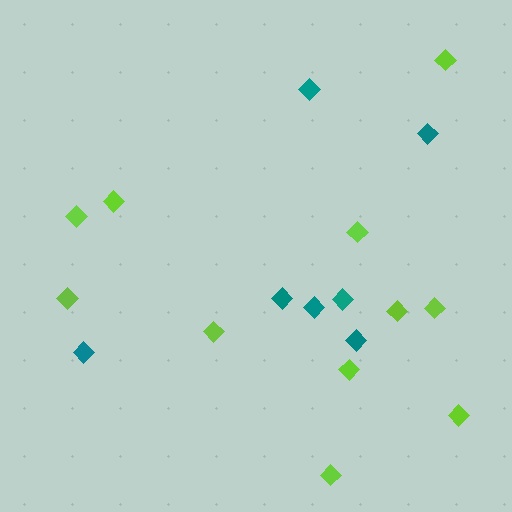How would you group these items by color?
There are 2 groups: one group of lime diamonds (11) and one group of teal diamonds (7).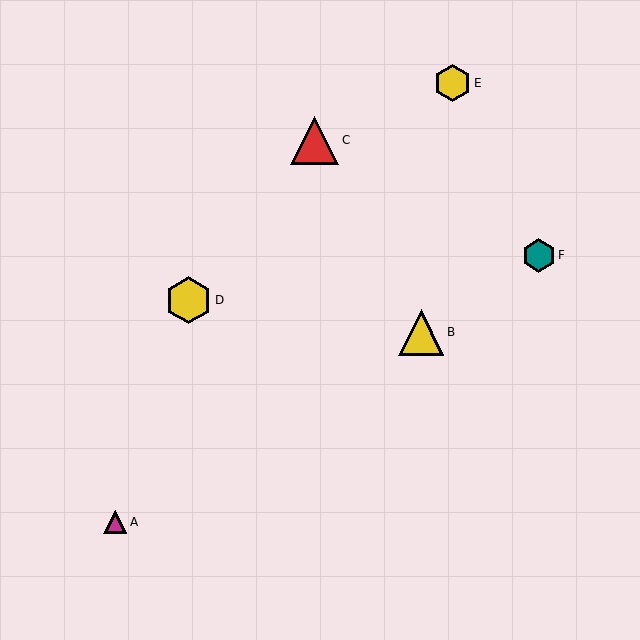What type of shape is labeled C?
Shape C is a red triangle.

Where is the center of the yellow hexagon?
The center of the yellow hexagon is at (452, 83).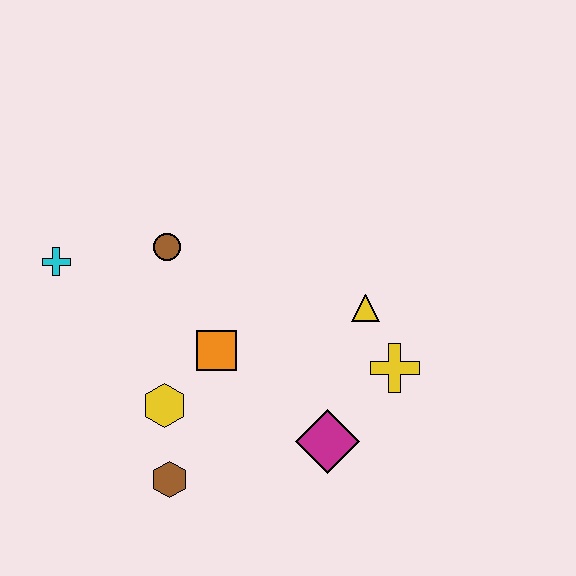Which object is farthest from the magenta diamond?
The cyan cross is farthest from the magenta diamond.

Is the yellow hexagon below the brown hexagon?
No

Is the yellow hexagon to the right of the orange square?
No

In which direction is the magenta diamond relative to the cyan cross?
The magenta diamond is to the right of the cyan cross.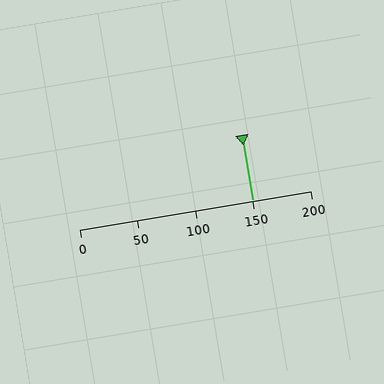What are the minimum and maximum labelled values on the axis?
The axis runs from 0 to 200.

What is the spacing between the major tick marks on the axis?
The major ticks are spaced 50 apart.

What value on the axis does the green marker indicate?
The marker indicates approximately 150.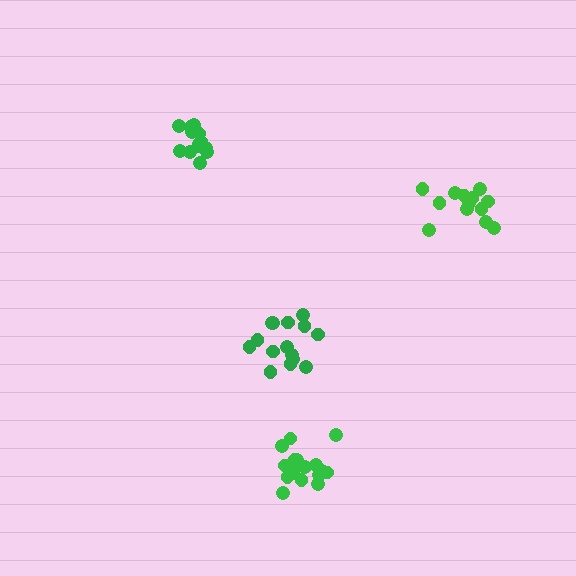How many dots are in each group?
Group 1: 15 dots, Group 2: 17 dots, Group 3: 13 dots, Group 4: 13 dots (58 total).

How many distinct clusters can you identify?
There are 4 distinct clusters.